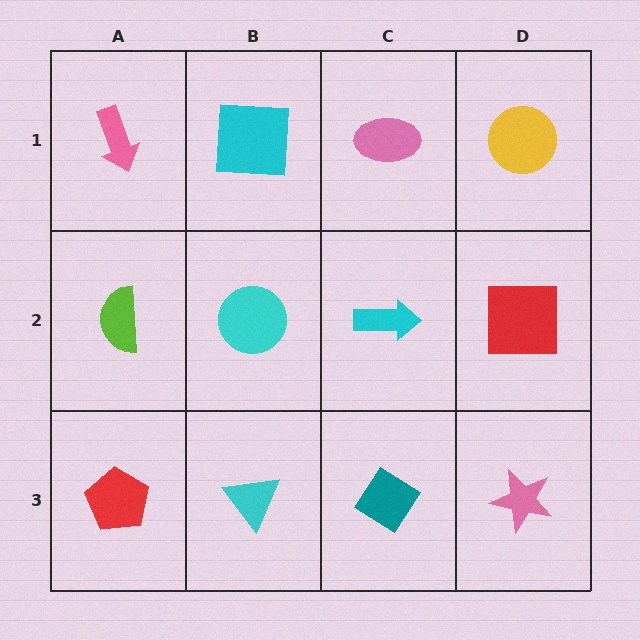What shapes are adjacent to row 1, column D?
A red square (row 2, column D), a pink ellipse (row 1, column C).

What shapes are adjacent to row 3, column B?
A cyan circle (row 2, column B), a red pentagon (row 3, column A), a teal diamond (row 3, column C).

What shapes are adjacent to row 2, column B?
A cyan square (row 1, column B), a cyan triangle (row 3, column B), a lime semicircle (row 2, column A), a cyan arrow (row 2, column C).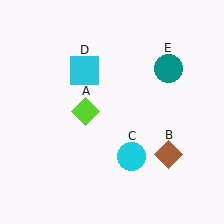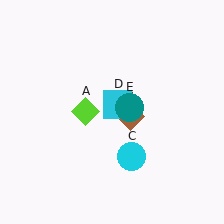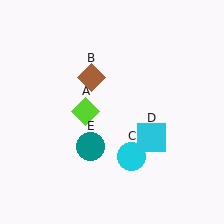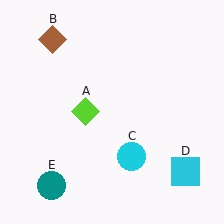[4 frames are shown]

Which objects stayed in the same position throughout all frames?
Lime diamond (object A) and cyan circle (object C) remained stationary.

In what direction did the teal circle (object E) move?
The teal circle (object E) moved down and to the left.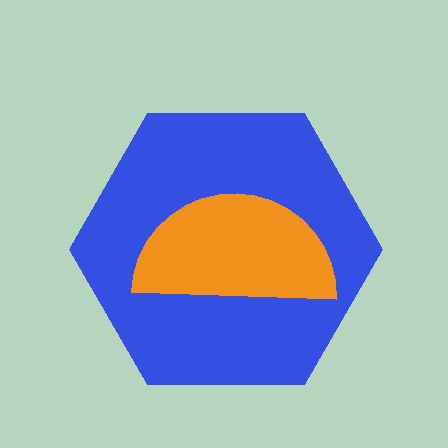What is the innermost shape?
The orange semicircle.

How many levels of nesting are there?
2.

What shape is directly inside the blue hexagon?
The orange semicircle.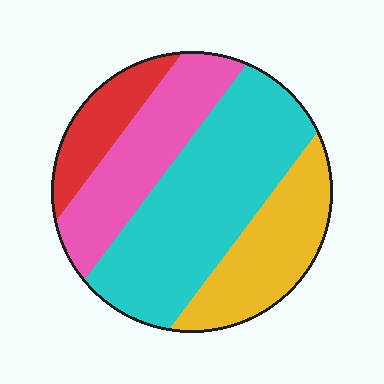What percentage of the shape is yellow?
Yellow takes up less than a quarter of the shape.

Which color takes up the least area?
Red, at roughly 10%.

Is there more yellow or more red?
Yellow.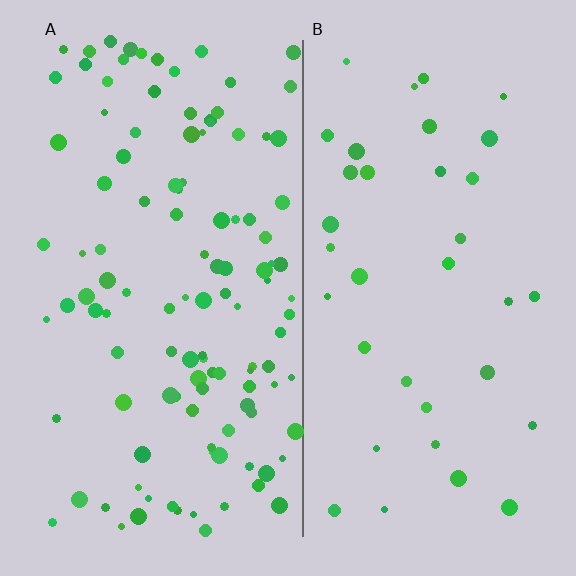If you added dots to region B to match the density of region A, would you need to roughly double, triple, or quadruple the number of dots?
Approximately triple.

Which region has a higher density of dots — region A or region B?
A (the left).